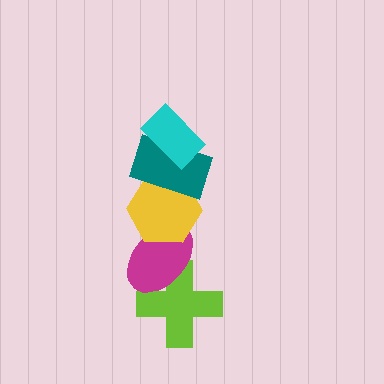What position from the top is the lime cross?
The lime cross is 5th from the top.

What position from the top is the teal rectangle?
The teal rectangle is 2nd from the top.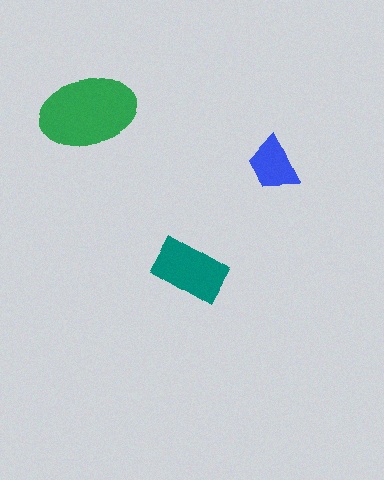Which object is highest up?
The green ellipse is topmost.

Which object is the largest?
The green ellipse.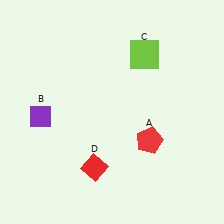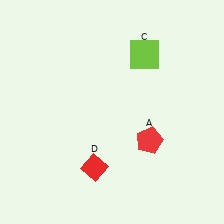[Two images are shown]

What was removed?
The purple diamond (B) was removed in Image 2.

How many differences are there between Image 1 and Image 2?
There is 1 difference between the two images.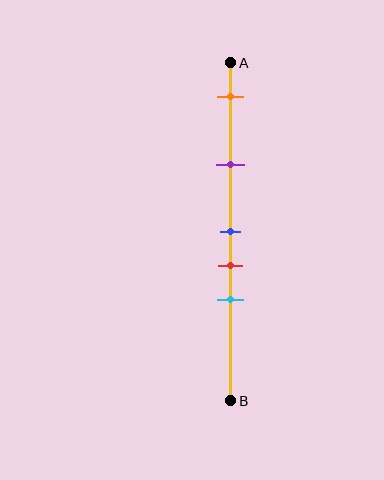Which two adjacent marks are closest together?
The blue and red marks are the closest adjacent pair.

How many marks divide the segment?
There are 5 marks dividing the segment.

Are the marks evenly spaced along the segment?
No, the marks are not evenly spaced.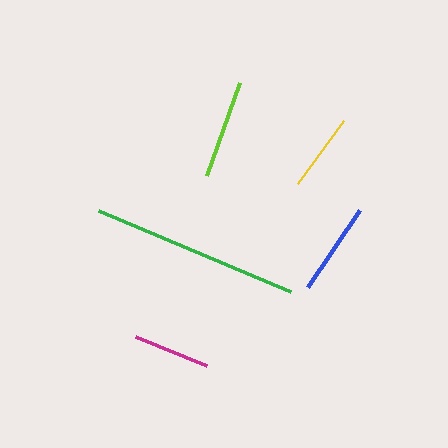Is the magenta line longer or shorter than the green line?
The green line is longer than the magenta line.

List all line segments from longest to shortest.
From longest to shortest: green, lime, blue, yellow, magenta.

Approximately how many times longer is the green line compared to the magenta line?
The green line is approximately 2.7 times the length of the magenta line.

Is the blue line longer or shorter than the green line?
The green line is longer than the blue line.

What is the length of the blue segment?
The blue segment is approximately 92 pixels long.